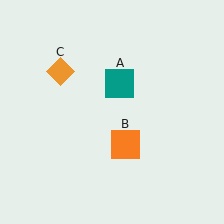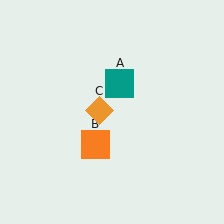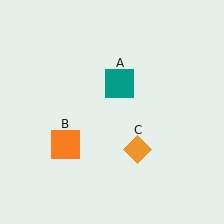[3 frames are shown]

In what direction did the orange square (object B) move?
The orange square (object B) moved left.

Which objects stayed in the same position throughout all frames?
Teal square (object A) remained stationary.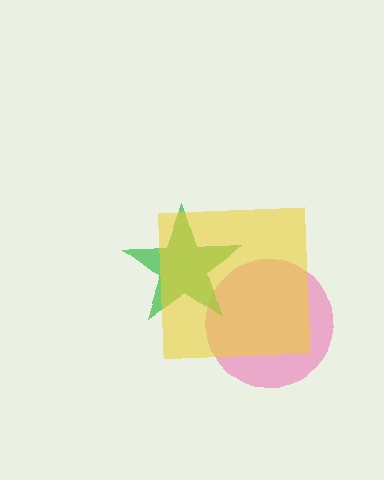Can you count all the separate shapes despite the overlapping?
Yes, there are 3 separate shapes.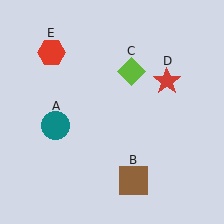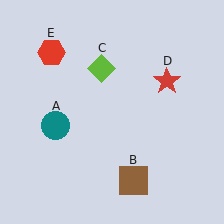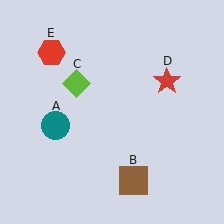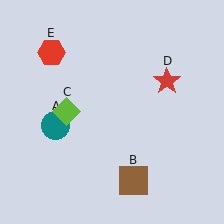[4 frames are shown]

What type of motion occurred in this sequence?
The lime diamond (object C) rotated counterclockwise around the center of the scene.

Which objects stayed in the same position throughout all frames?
Teal circle (object A) and brown square (object B) and red star (object D) and red hexagon (object E) remained stationary.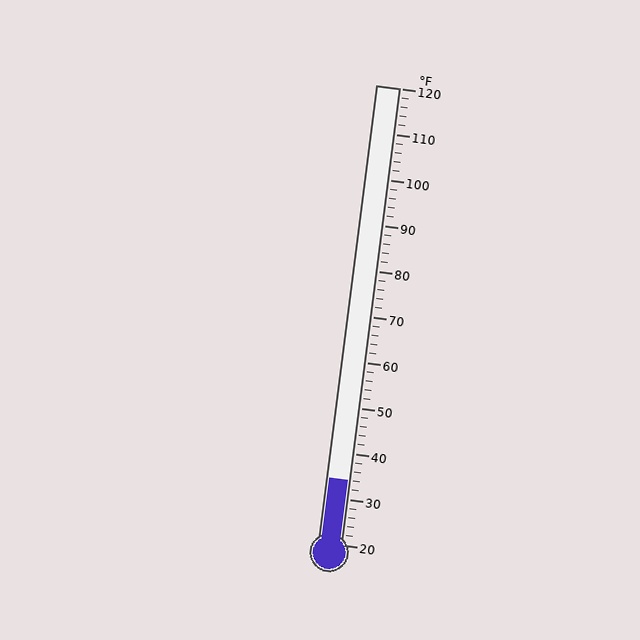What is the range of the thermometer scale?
The thermometer scale ranges from 20°F to 120°F.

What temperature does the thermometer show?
The thermometer shows approximately 34°F.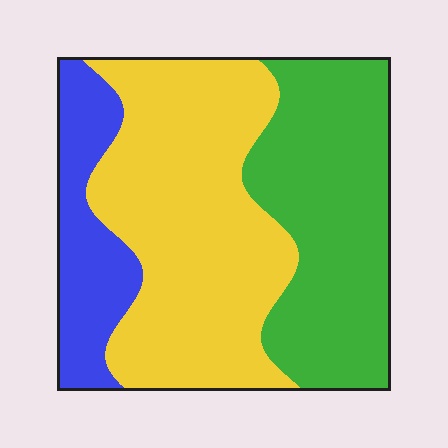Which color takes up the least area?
Blue, at roughly 15%.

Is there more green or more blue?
Green.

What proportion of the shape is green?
Green covers around 35% of the shape.